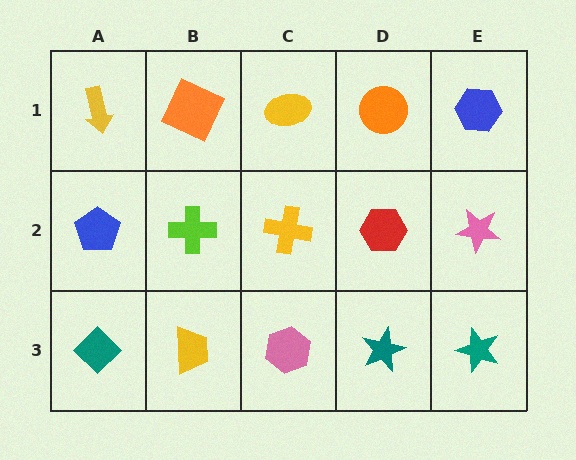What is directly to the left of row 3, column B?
A teal diamond.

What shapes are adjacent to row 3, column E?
A pink star (row 2, column E), a teal star (row 3, column D).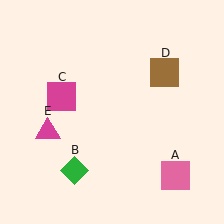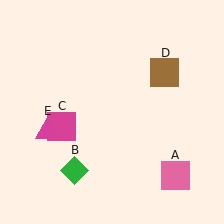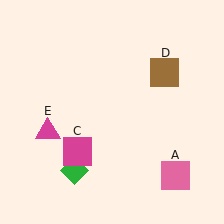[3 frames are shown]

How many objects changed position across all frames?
1 object changed position: magenta square (object C).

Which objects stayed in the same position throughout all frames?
Pink square (object A) and green diamond (object B) and brown square (object D) and magenta triangle (object E) remained stationary.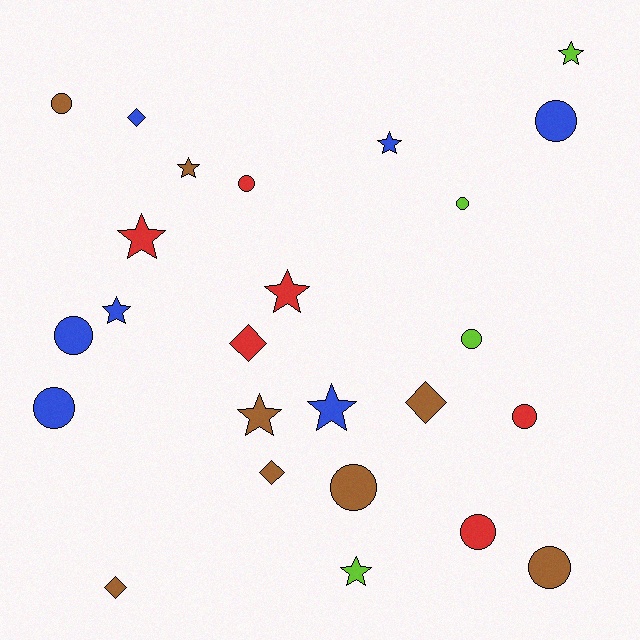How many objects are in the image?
There are 25 objects.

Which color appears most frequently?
Brown, with 8 objects.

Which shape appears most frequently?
Circle, with 11 objects.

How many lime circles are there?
There are 2 lime circles.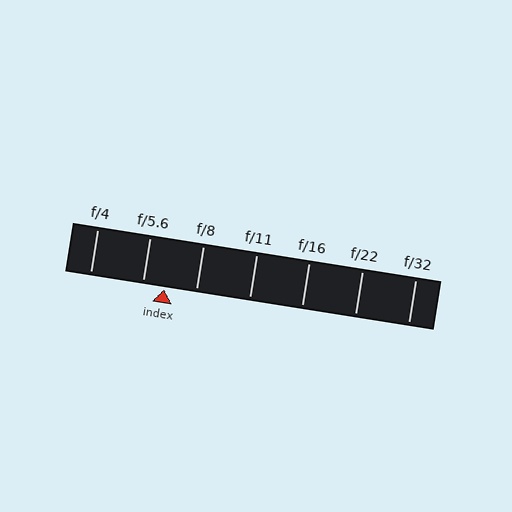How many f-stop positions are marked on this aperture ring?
There are 7 f-stop positions marked.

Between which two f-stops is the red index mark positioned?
The index mark is between f/5.6 and f/8.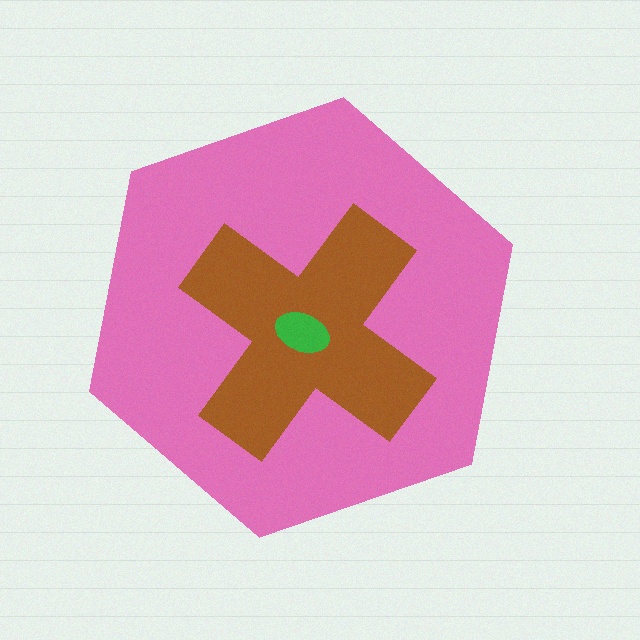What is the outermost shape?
The pink hexagon.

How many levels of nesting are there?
3.